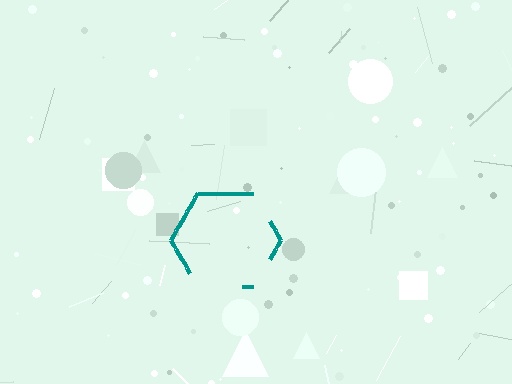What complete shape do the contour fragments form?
The contour fragments form a hexagon.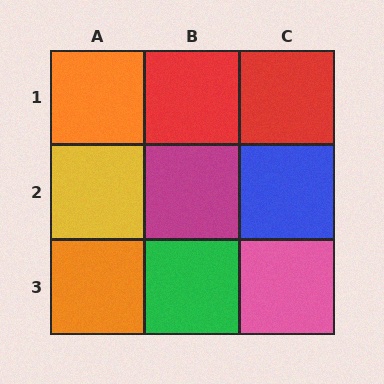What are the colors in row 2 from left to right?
Yellow, magenta, blue.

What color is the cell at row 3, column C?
Pink.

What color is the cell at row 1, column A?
Orange.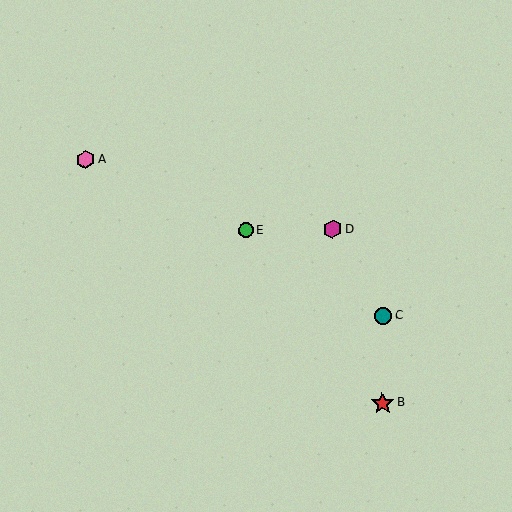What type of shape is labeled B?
Shape B is a red star.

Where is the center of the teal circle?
The center of the teal circle is at (383, 316).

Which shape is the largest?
The red star (labeled B) is the largest.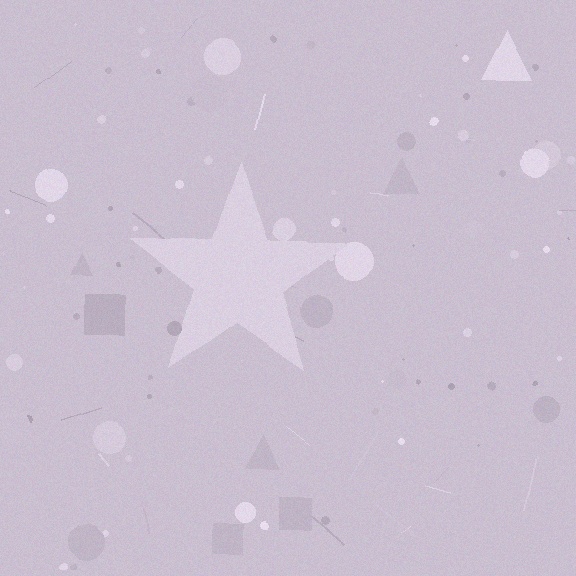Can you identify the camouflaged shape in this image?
The camouflaged shape is a star.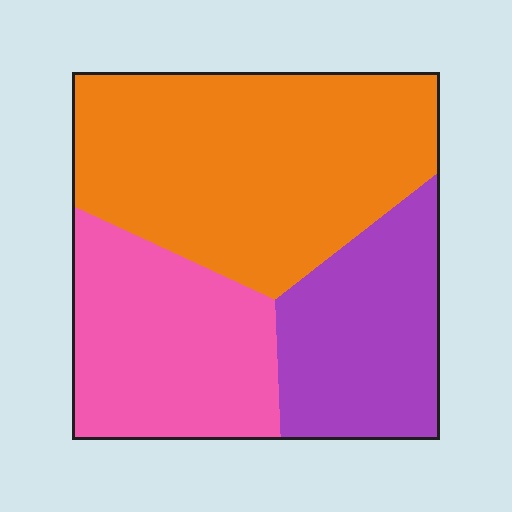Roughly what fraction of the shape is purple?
Purple takes up about one quarter (1/4) of the shape.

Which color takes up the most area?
Orange, at roughly 45%.